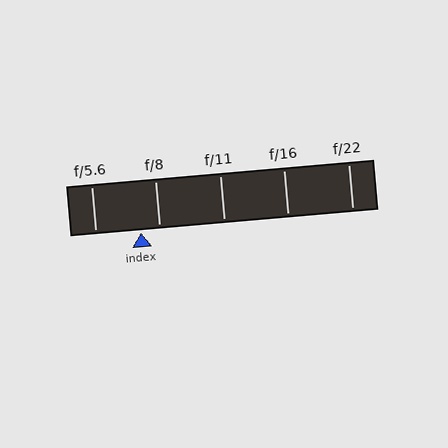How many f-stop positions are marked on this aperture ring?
There are 5 f-stop positions marked.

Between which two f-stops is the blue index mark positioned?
The index mark is between f/5.6 and f/8.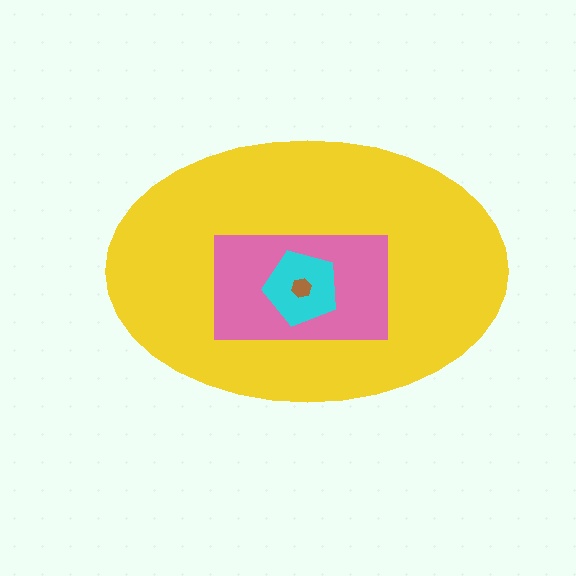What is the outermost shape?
The yellow ellipse.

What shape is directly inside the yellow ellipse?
The pink rectangle.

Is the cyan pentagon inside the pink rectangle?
Yes.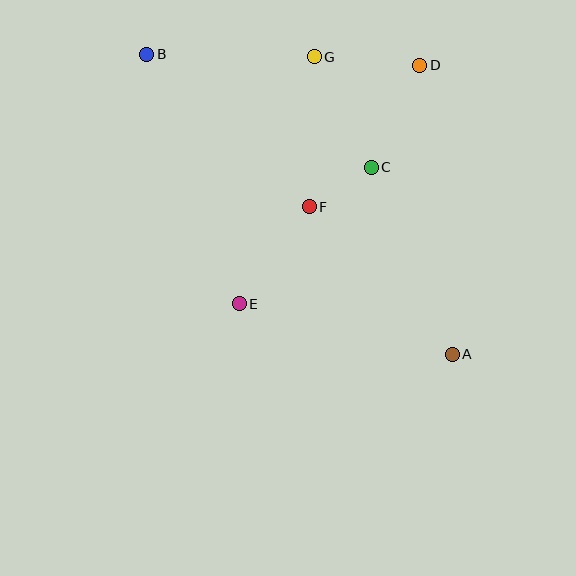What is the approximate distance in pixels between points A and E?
The distance between A and E is approximately 219 pixels.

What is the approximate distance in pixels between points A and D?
The distance between A and D is approximately 291 pixels.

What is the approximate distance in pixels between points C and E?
The distance between C and E is approximately 190 pixels.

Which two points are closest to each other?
Points C and F are closest to each other.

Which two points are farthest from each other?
Points A and B are farthest from each other.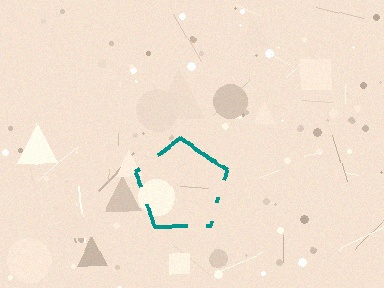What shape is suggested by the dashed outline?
The dashed outline suggests a pentagon.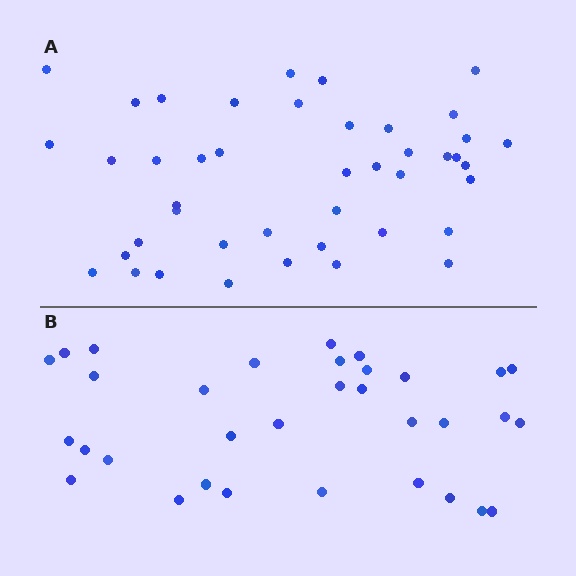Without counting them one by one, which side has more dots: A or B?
Region A (the top region) has more dots.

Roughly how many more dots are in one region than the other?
Region A has roughly 10 or so more dots than region B.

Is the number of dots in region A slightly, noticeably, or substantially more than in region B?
Region A has noticeably more, but not dramatically so. The ratio is roughly 1.3 to 1.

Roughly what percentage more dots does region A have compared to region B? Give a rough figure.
About 30% more.